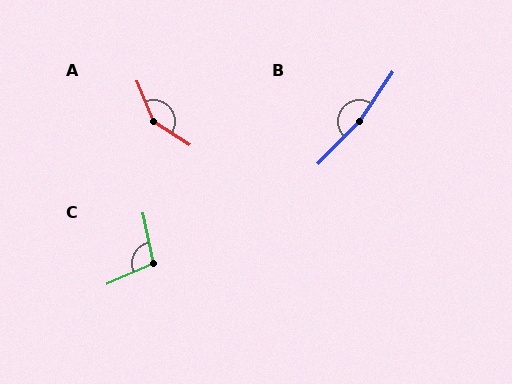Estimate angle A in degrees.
Approximately 145 degrees.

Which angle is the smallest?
C, at approximately 102 degrees.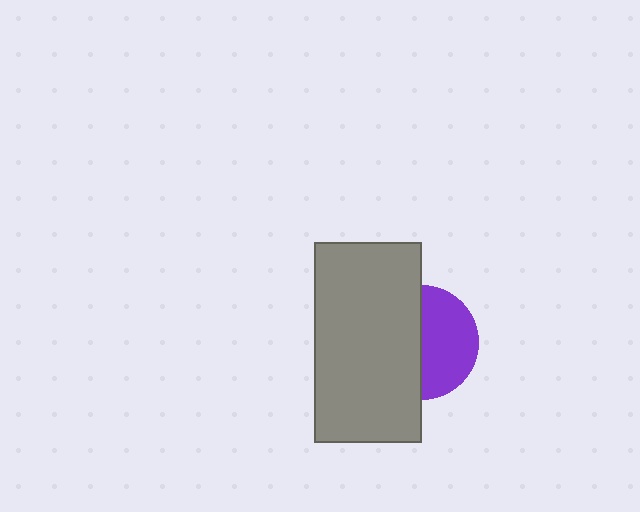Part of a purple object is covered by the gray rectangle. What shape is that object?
It is a circle.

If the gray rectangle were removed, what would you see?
You would see the complete purple circle.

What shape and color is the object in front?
The object in front is a gray rectangle.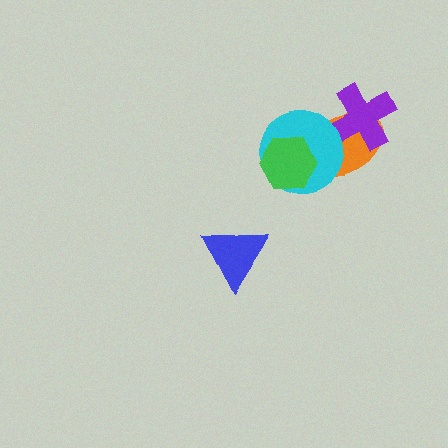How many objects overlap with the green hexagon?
2 objects overlap with the green hexagon.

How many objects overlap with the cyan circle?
2 objects overlap with the cyan circle.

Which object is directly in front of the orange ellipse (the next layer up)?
The purple cross is directly in front of the orange ellipse.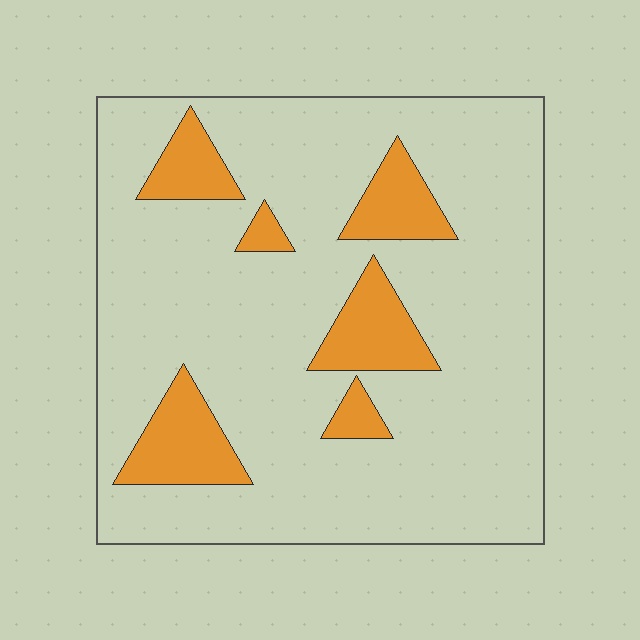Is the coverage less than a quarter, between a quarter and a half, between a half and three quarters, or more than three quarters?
Less than a quarter.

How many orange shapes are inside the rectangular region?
6.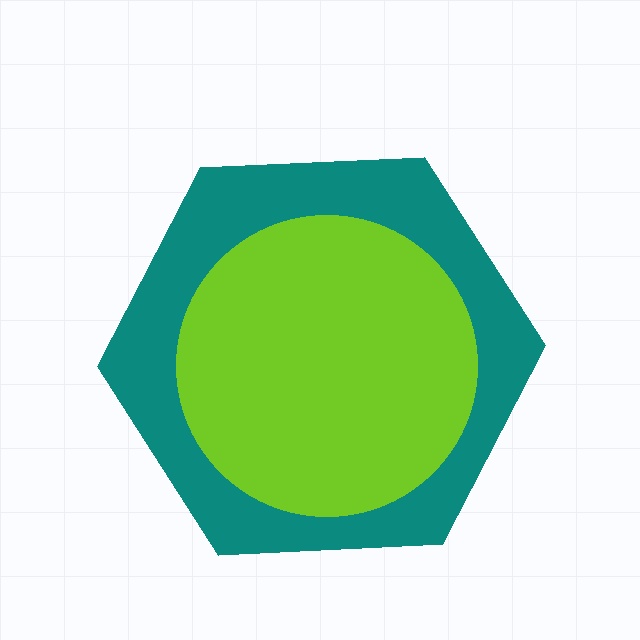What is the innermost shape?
The lime circle.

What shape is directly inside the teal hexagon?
The lime circle.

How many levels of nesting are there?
2.